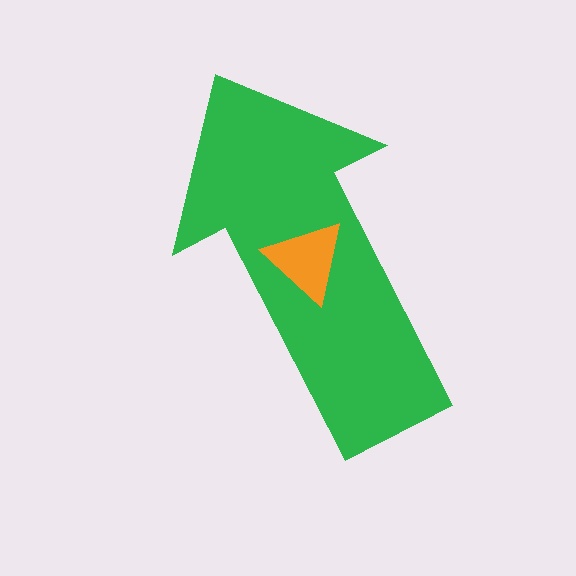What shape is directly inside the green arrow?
The orange triangle.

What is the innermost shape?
The orange triangle.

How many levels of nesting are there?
2.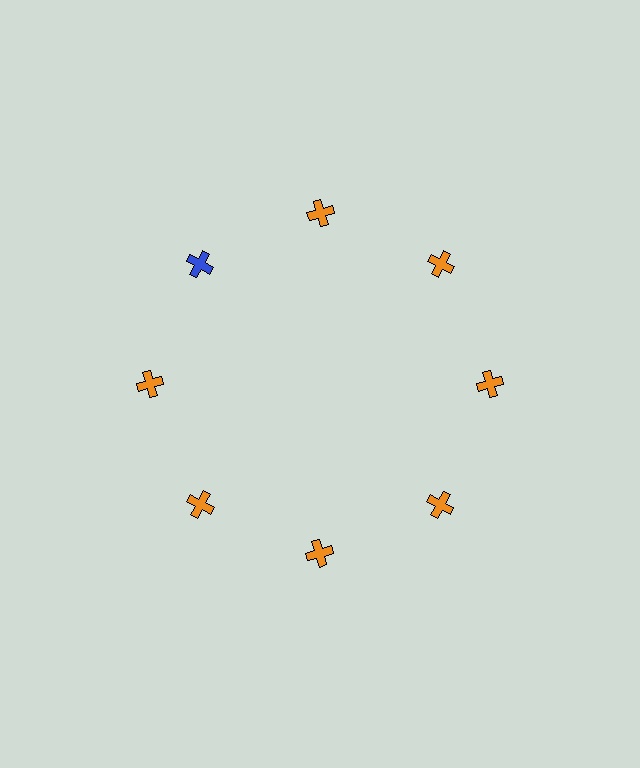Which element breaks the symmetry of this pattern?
The blue cross at roughly the 10 o'clock position breaks the symmetry. All other shapes are orange crosses.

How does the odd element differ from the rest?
It has a different color: blue instead of orange.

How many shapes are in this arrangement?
There are 8 shapes arranged in a ring pattern.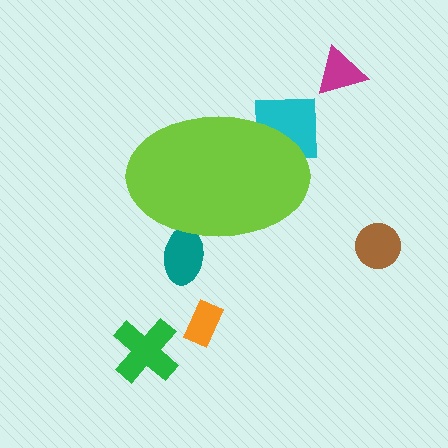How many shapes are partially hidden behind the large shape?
2 shapes are partially hidden.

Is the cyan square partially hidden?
Yes, the cyan square is partially hidden behind the lime ellipse.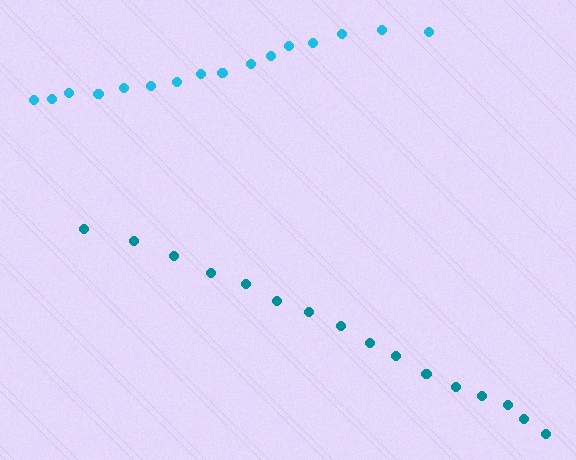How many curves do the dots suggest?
There are 2 distinct paths.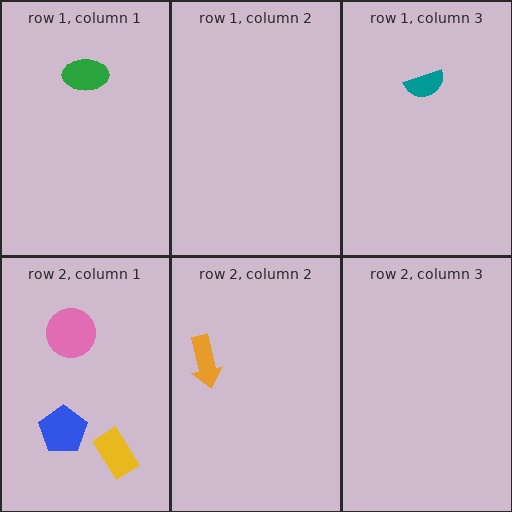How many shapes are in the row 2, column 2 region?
1.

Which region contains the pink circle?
The row 2, column 1 region.